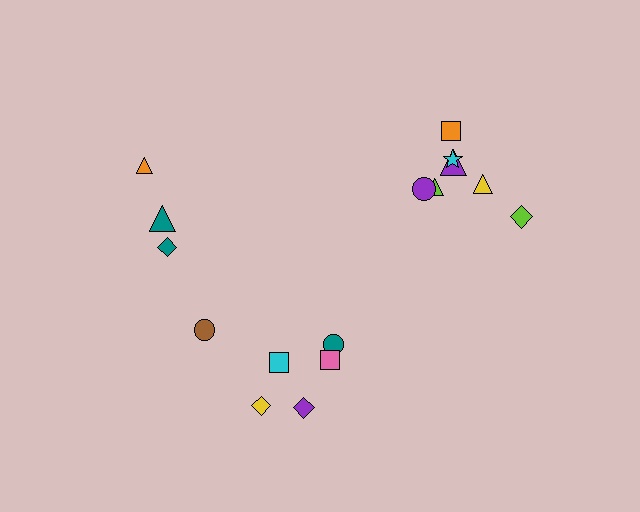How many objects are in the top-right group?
There are 7 objects.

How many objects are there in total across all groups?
There are 16 objects.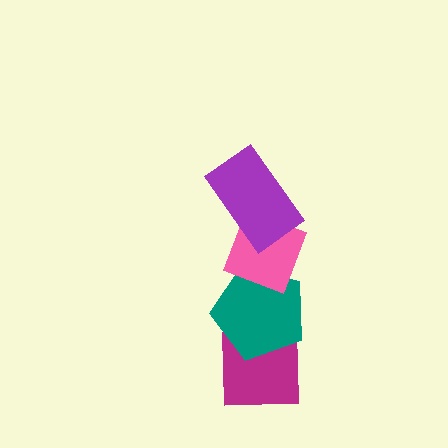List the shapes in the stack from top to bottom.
From top to bottom: the purple rectangle, the pink diamond, the teal pentagon, the magenta square.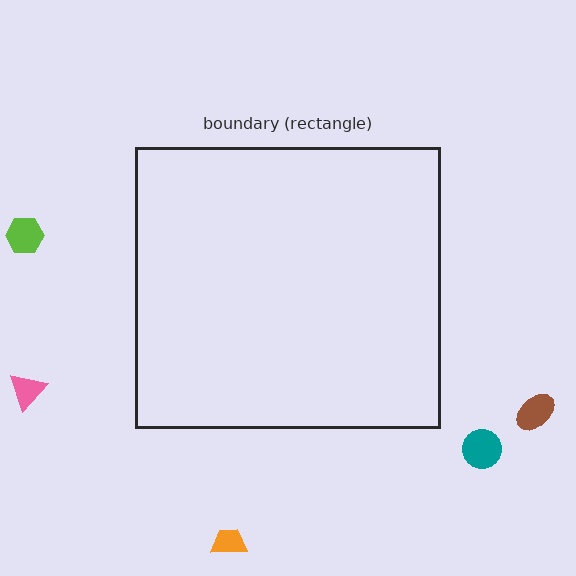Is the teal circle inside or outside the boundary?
Outside.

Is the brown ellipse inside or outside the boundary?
Outside.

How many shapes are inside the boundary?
0 inside, 5 outside.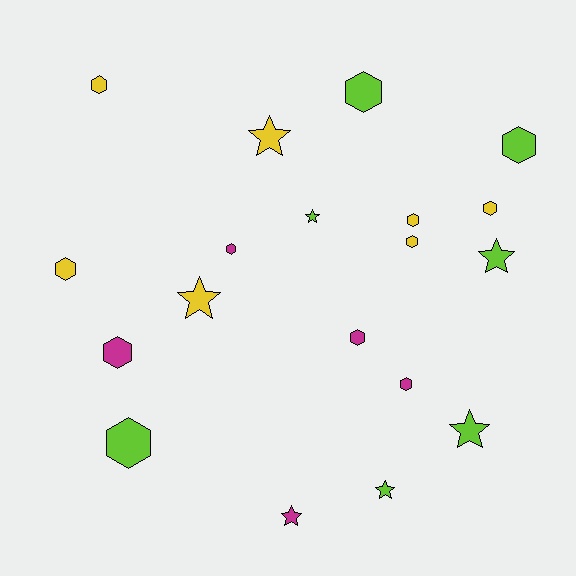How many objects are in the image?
There are 19 objects.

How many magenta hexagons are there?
There are 4 magenta hexagons.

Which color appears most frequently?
Yellow, with 7 objects.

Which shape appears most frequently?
Hexagon, with 12 objects.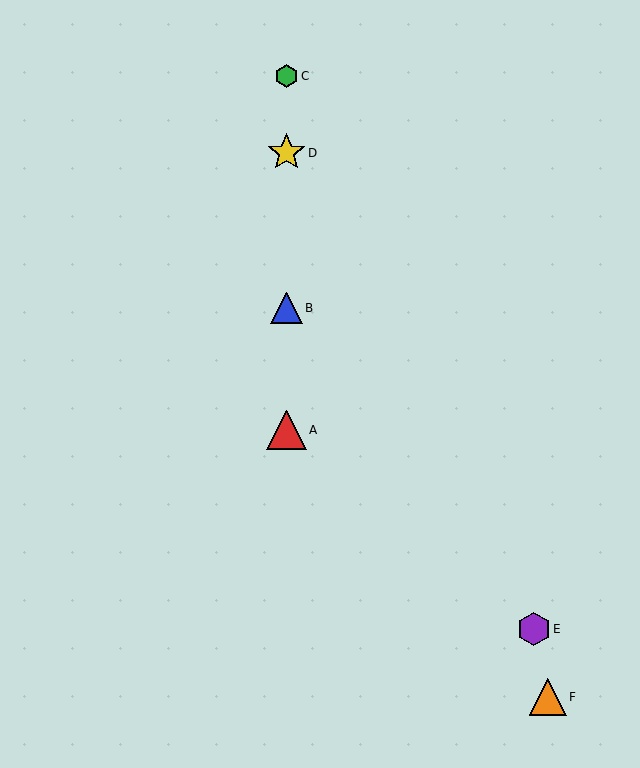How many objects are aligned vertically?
4 objects (A, B, C, D) are aligned vertically.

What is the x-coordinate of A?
Object A is at x≈287.